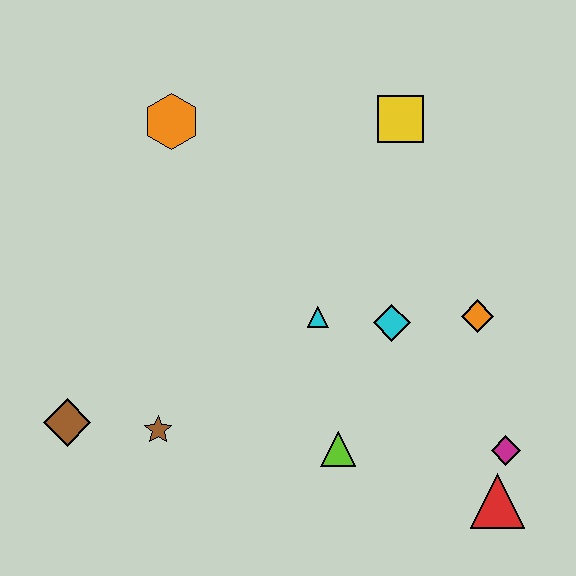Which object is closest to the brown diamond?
The brown star is closest to the brown diamond.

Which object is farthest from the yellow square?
The brown diamond is farthest from the yellow square.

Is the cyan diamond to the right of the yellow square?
No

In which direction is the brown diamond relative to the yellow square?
The brown diamond is to the left of the yellow square.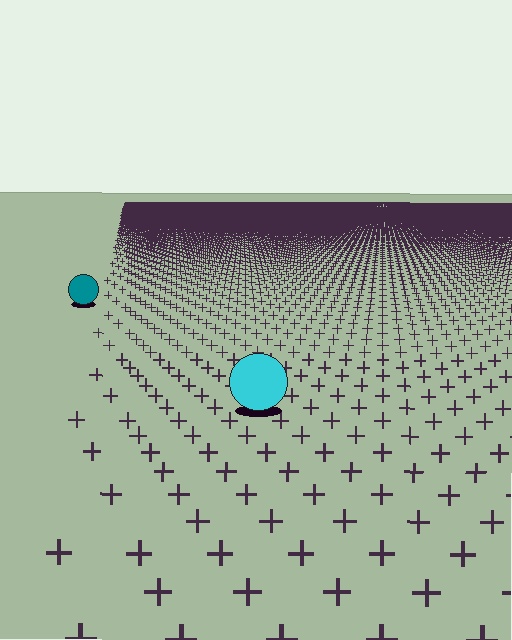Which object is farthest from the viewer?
The teal circle is farthest from the viewer. It appears smaller and the ground texture around it is denser.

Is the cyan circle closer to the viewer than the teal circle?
Yes. The cyan circle is closer — you can tell from the texture gradient: the ground texture is coarser near it.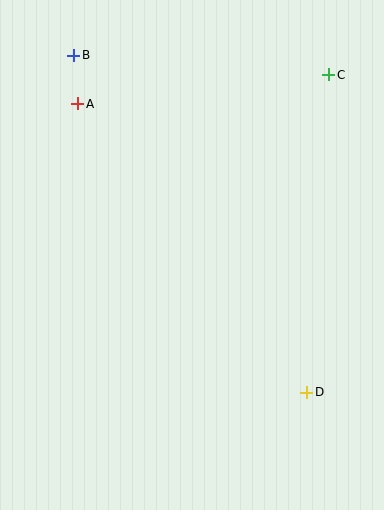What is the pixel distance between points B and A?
The distance between B and A is 48 pixels.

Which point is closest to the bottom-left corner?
Point D is closest to the bottom-left corner.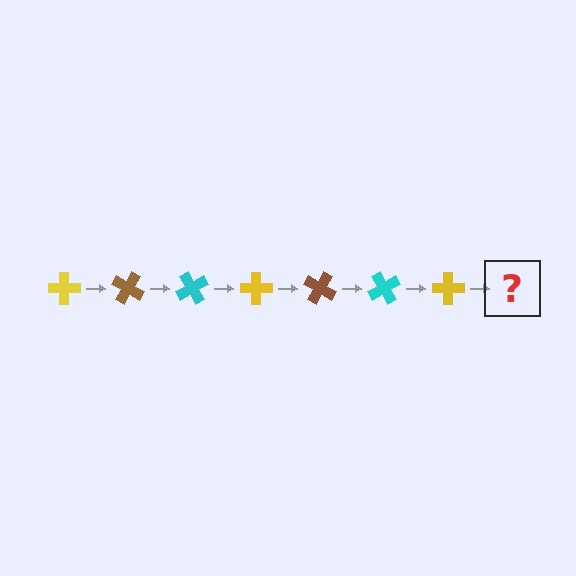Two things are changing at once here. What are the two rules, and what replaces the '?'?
The two rules are that it rotates 30 degrees each step and the color cycles through yellow, brown, and cyan. The '?' should be a brown cross, rotated 210 degrees from the start.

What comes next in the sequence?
The next element should be a brown cross, rotated 210 degrees from the start.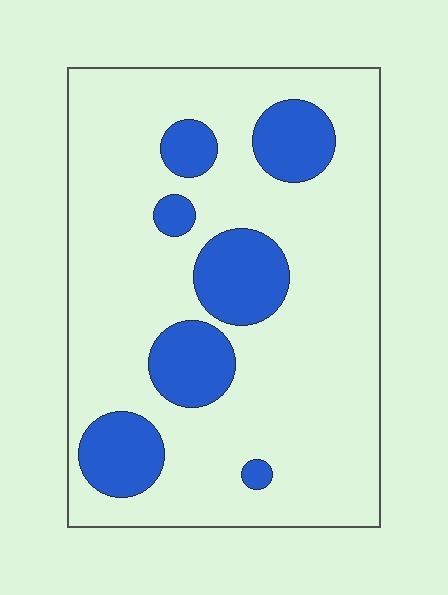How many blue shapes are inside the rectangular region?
7.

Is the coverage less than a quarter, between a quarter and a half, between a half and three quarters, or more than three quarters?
Less than a quarter.